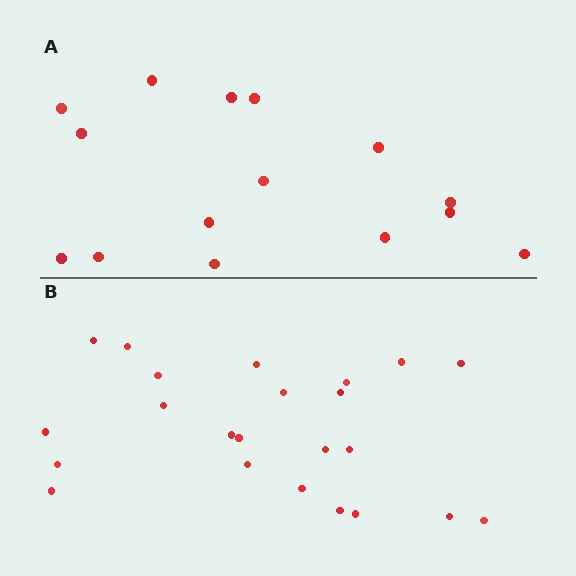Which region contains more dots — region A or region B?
Region B (the bottom region) has more dots.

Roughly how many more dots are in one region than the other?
Region B has roughly 8 or so more dots than region A.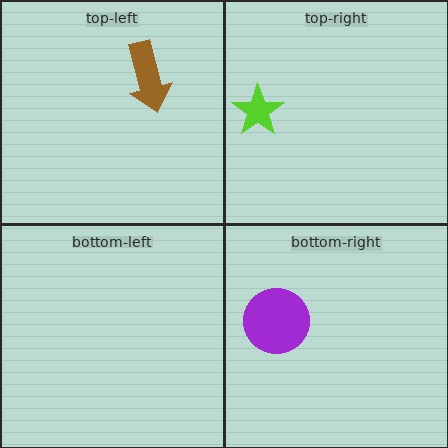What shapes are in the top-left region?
The brown arrow.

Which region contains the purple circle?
The bottom-right region.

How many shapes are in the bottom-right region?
1.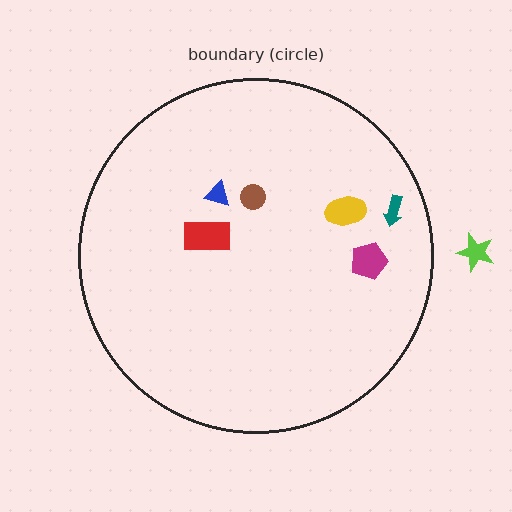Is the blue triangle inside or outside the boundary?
Inside.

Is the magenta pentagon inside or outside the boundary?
Inside.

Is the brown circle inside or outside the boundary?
Inside.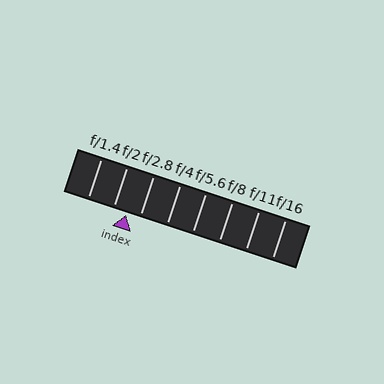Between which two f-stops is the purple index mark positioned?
The index mark is between f/2 and f/2.8.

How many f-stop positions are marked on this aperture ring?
There are 8 f-stop positions marked.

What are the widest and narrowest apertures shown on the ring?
The widest aperture shown is f/1.4 and the narrowest is f/16.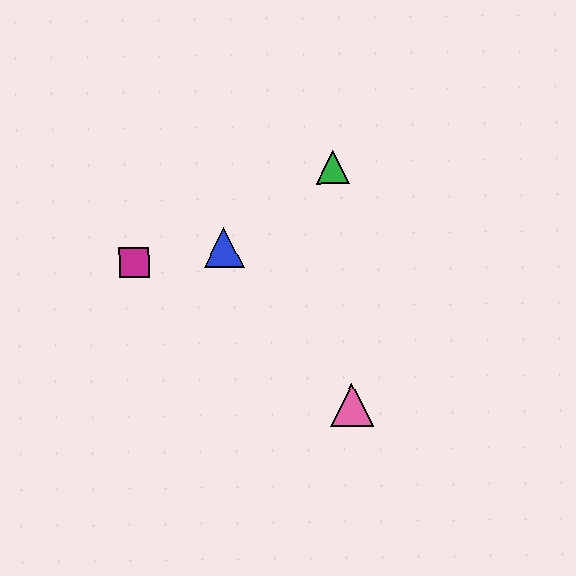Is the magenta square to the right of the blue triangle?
No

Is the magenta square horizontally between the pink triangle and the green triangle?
No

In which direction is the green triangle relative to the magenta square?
The green triangle is to the right of the magenta square.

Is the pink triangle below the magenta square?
Yes